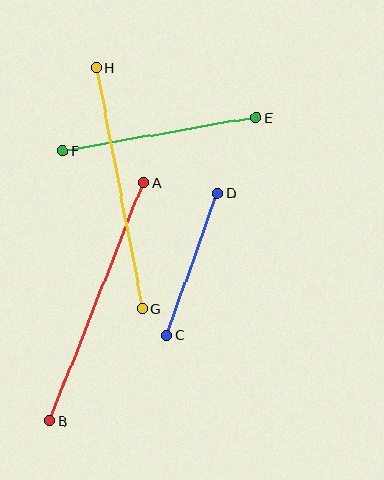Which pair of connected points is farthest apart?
Points A and B are farthest apart.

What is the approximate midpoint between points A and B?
The midpoint is at approximately (97, 302) pixels.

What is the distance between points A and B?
The distance is approximately 256 pixels.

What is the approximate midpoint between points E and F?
The midpoint is at approximately (160, 134) pixels.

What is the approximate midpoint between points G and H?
The midpoint is at approximately (119, 188) pixels.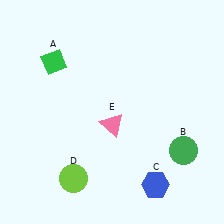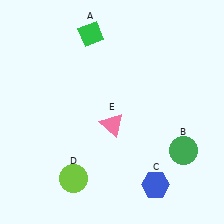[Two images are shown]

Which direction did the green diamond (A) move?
The green diamond (A) moved right.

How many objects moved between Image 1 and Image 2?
1 object moved between the two images.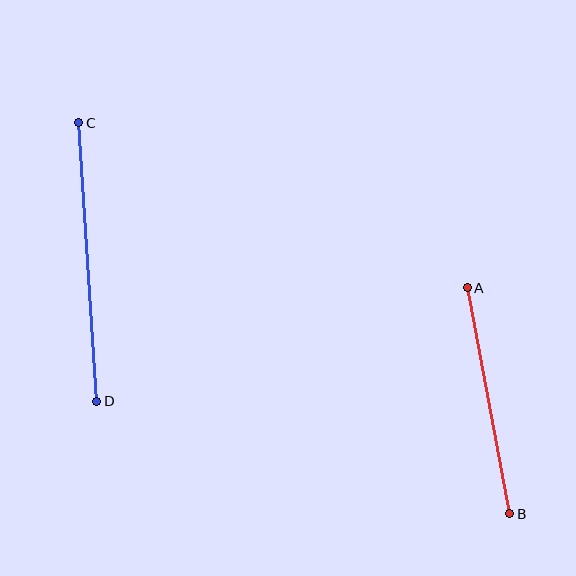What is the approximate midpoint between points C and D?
The midpoint is at approximately (88, 262) pixels.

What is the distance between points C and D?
The distance is approximately 279 pixels.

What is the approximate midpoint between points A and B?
The midpoint is at approximately (489, 401) pixels.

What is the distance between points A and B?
The distance is approximately 230 pixels.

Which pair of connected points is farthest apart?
Points C and D are farthest apart.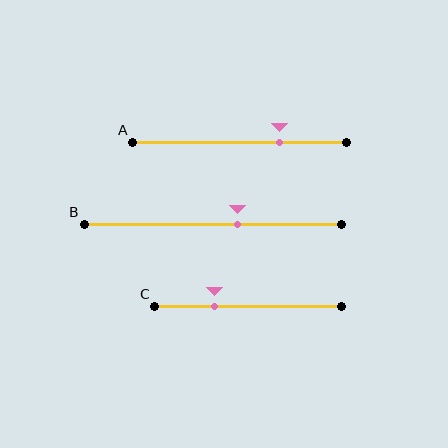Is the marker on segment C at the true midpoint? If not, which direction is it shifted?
No, the marker on segment C is shifted to the left by about 18% of the segment length.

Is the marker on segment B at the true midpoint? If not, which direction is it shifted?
No, the marker on segment B is shifted to the right by about 9% of the segment length.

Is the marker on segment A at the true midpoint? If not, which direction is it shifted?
No, the marker on segment A is shifted to the right by about 19% of the segment length.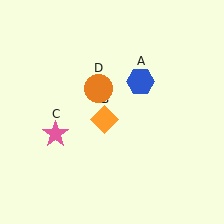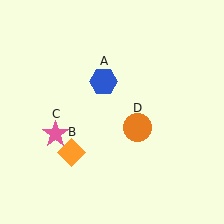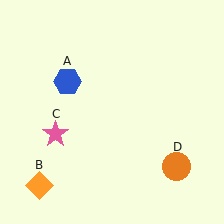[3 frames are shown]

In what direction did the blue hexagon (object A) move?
The blue hexagon (object A) moved left.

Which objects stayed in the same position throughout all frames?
Pink star (object C) remained stationary.